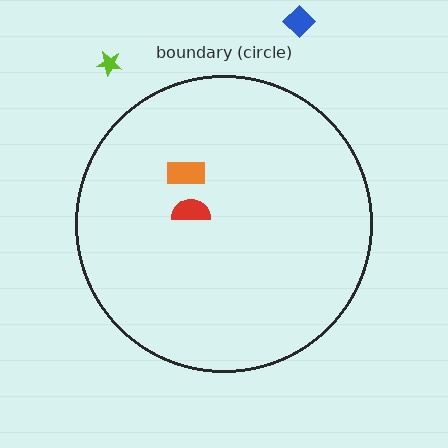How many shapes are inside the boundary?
2 inside, 2 outside.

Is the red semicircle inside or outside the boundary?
Inside.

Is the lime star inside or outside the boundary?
Outside.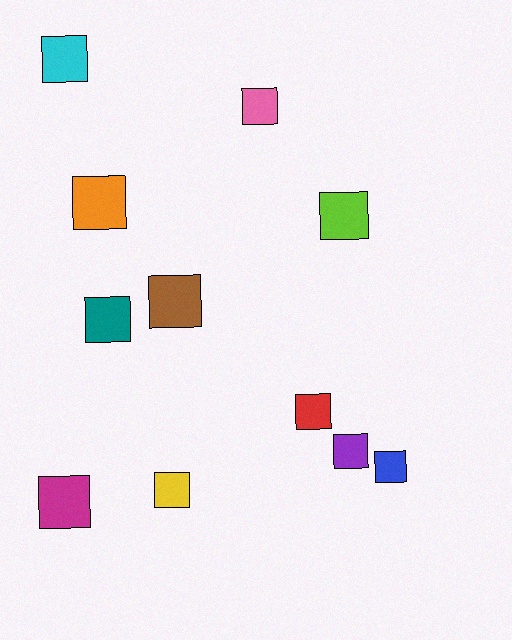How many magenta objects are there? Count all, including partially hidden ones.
There is 1 magenta object.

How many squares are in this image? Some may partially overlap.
There are 11 squares.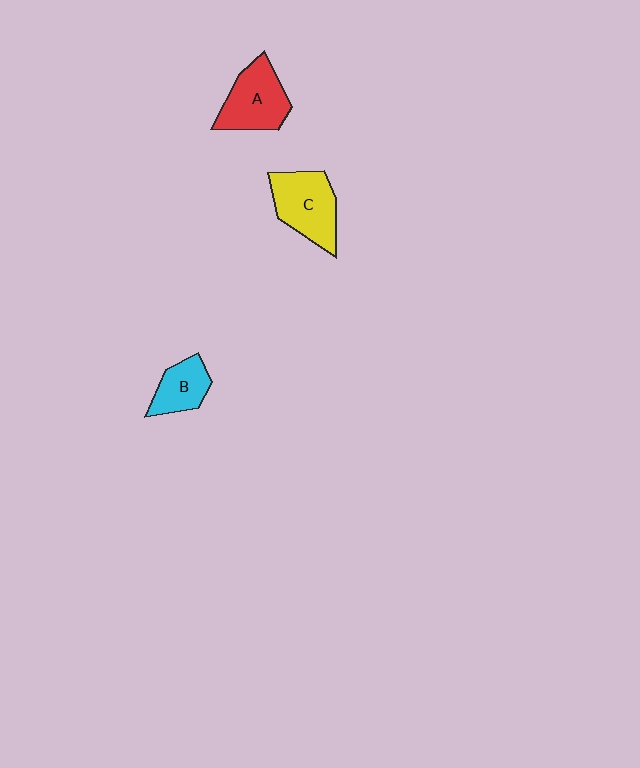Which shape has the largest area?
Shape C (yellow).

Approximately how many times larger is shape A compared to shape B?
Approximately 1.5 times.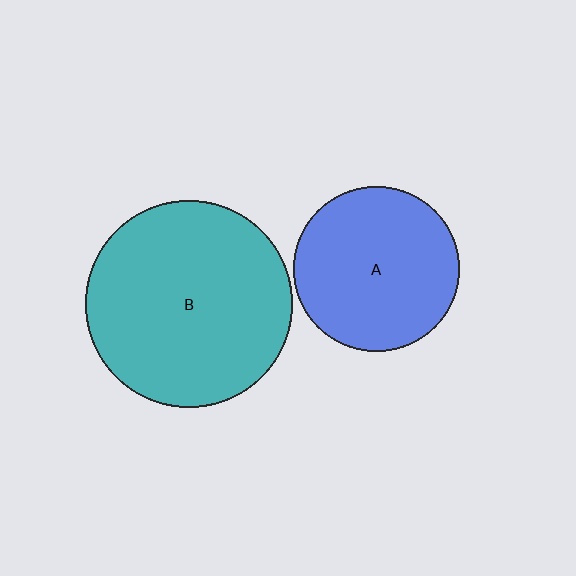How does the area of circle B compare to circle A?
Approximately 1.6 times.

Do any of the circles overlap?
No, none of the circles overlap.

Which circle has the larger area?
Circle B (teal).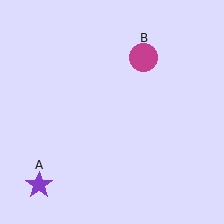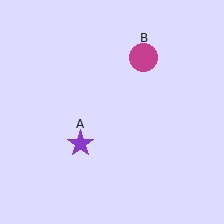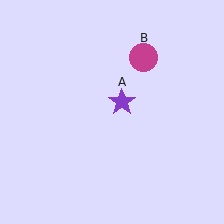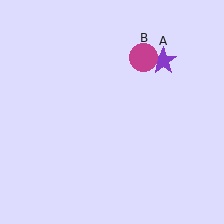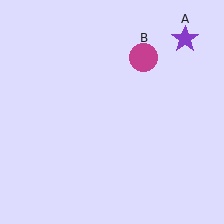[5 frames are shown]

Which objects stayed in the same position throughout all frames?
Magenta circle (object B) remained stationary.